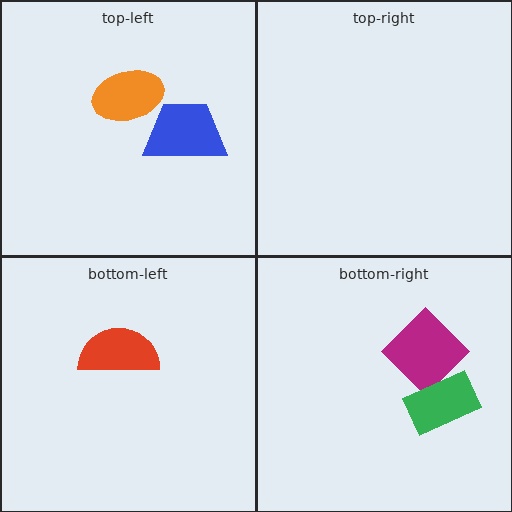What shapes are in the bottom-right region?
The magenta diamond, the green rectangle.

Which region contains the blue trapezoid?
The top-left region.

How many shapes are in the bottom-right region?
2.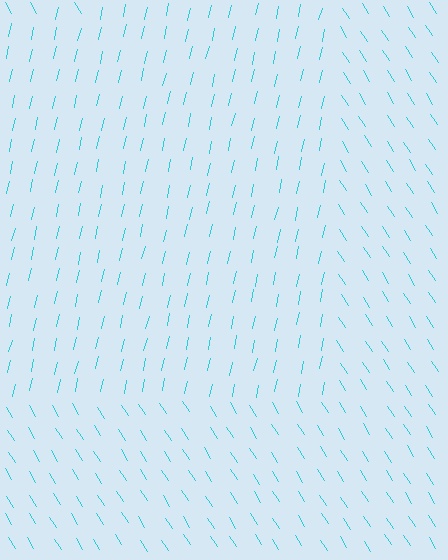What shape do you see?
I see a rectangle.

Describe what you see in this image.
The image is filled with small cyan line segments. A rectangle region in the image has lines oriented differently from the surrounding lines, creating a visible texture boundary.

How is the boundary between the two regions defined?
The boundary is defined purely by a change in line orientation (approximately 45 degrees difference). All lines are the same color and thickness.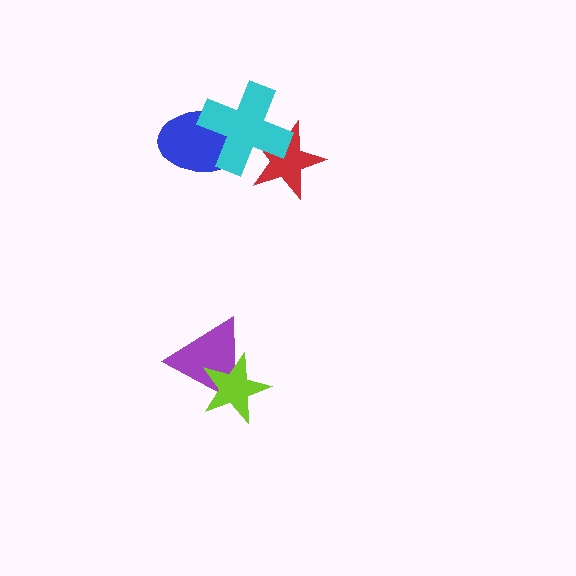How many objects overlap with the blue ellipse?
1 object overlaps with the blue ellipse.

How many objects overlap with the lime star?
1 object overlaps with the lime star.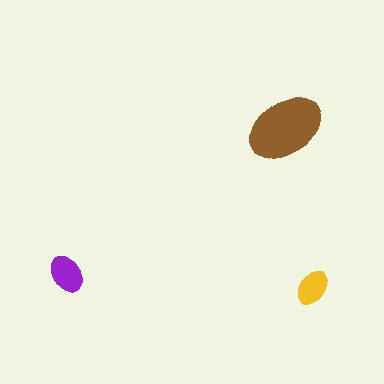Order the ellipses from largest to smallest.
the brown one, the purple one, the yellow one.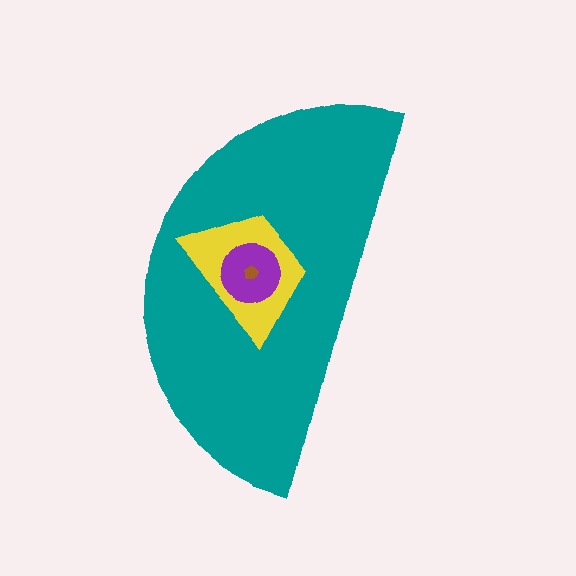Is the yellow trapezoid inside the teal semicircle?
Yes.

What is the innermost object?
The brown pentagon.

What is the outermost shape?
The teal semicircle.